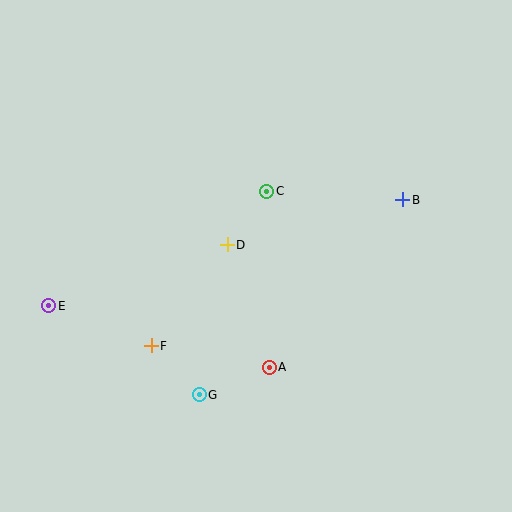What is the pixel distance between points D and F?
The distance between D and F is 127 pixels.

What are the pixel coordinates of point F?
Point F is at (151, 346).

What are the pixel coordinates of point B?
Point B is at (403, 200).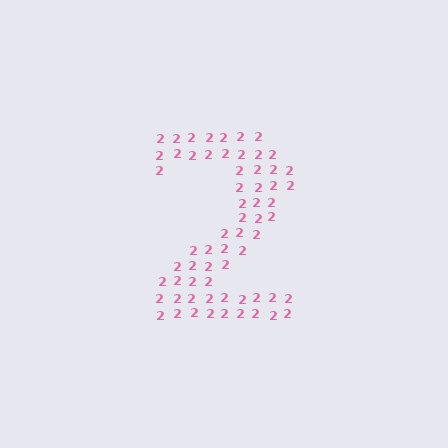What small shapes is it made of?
It is made of small digit 2's.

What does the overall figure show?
The overall figure shows the digit 2.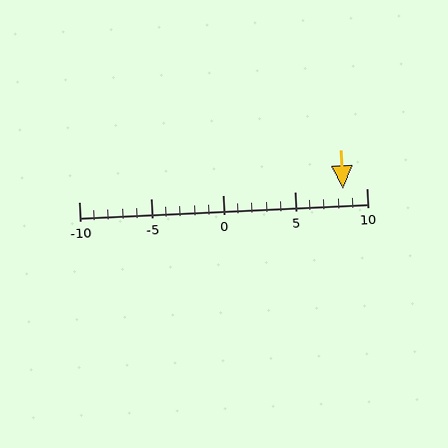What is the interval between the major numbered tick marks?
The major tick marks are spaced 5 units apart.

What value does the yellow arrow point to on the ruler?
The yellow arrow points to approximately 8.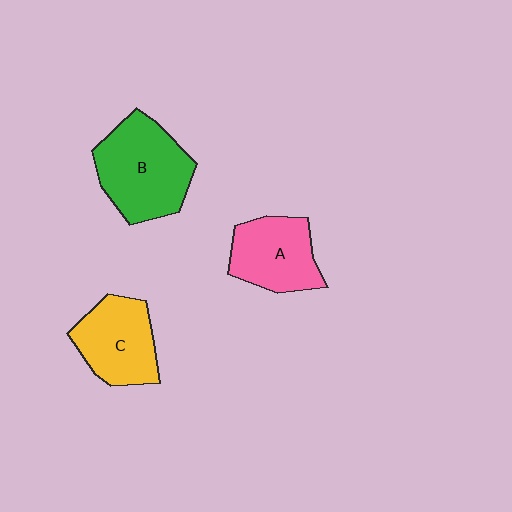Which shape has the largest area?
Shape B (green).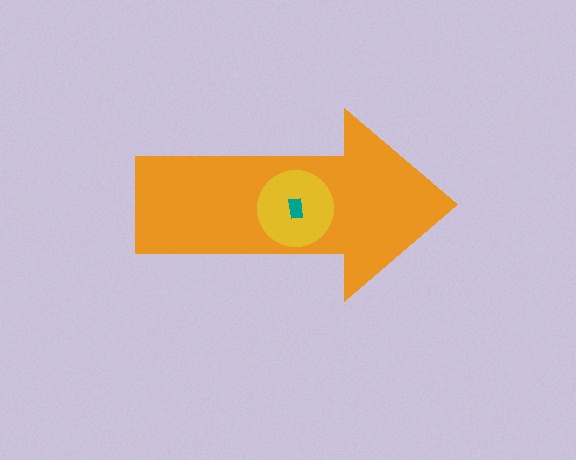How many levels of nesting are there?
3.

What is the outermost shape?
The orange arrow.